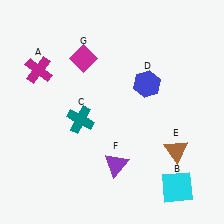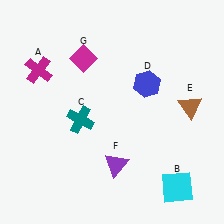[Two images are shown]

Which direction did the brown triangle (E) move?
The brown triangle (E) moved up.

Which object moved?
The brown triangle (E) moved up.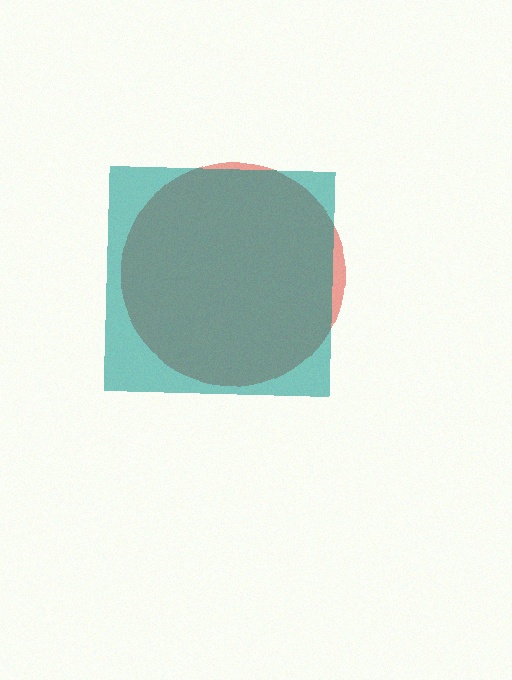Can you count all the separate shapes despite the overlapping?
Yes, there are 2 separate shapes.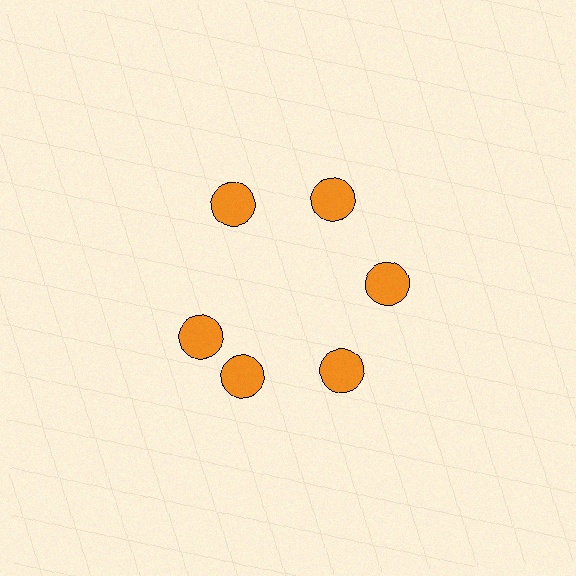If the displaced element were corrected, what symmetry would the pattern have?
It would have 6-fold rotational symmetry — the pattern would map onto itself every 60 degrees.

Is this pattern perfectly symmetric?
No. The 6 orange circles are arranged in a ring, but one element near the 9 o'clock position is rotated out of alignment along the ring, breaking the 6-fold rotational symmetry.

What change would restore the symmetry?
The symmetry would be restored by rotating it back into even spacing with its neighbors so that all 6 circles sit at equal angles and equal distance from the center.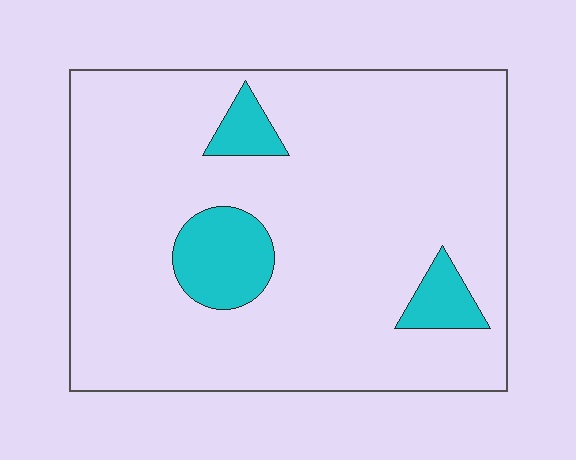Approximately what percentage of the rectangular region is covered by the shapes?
Approximately 10%.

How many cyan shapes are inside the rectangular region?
3.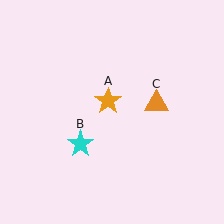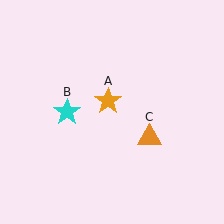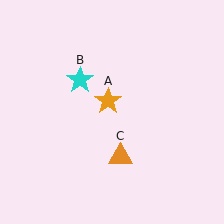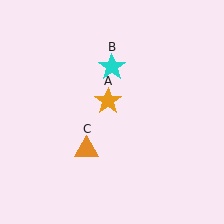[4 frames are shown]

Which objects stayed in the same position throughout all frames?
Orange star (object A) remained stationary.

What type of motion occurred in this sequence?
The cyan star (object B), orange triangle (object C) rotated clockwise around the center of the scene.